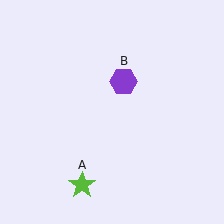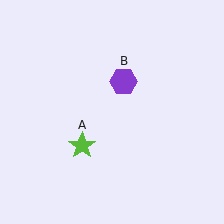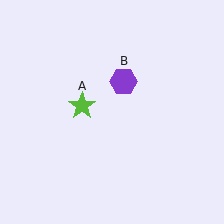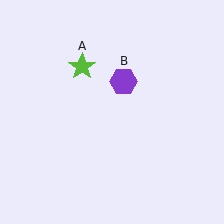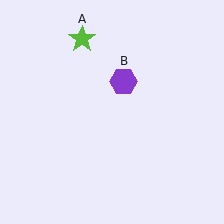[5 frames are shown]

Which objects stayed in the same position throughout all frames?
Purple hexagon (object B) remained stationary.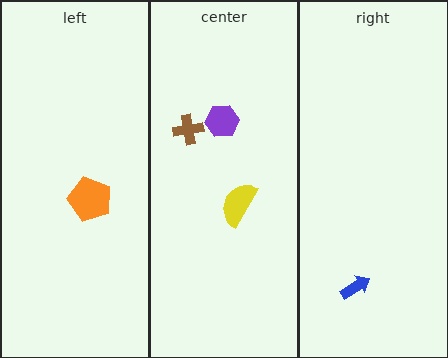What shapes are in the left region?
The orange pentagon.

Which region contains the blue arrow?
The right region.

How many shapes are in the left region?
1.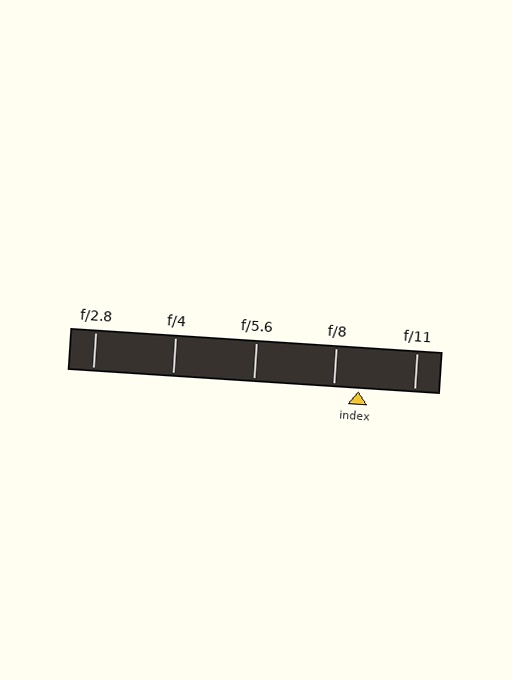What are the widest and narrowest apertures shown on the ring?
The widest aperture shown is f/2.8 and the narrowest is f/11.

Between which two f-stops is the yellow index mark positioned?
The index mark is between f/8 and f/11.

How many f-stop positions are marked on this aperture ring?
There are 5 f-stop positions marked.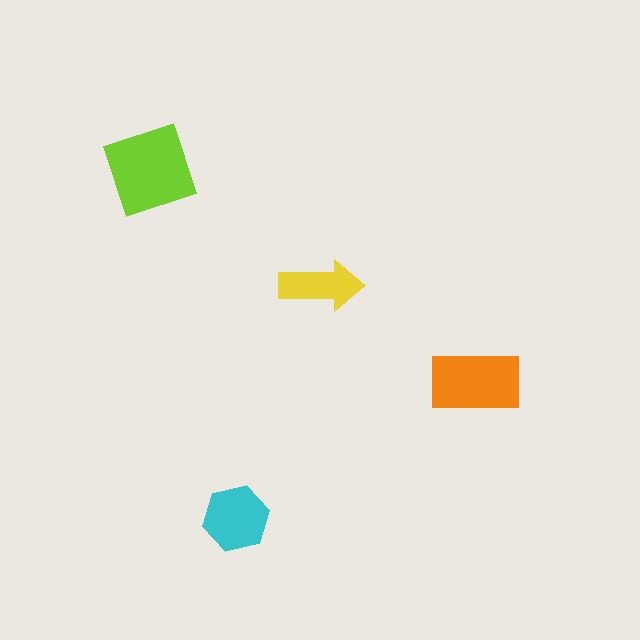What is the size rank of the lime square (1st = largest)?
1st.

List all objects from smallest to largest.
The yellow arrow, the cyan hexagon, the orange rectangle, the lime square.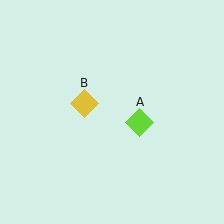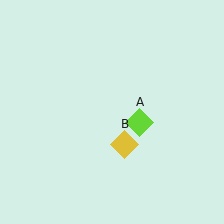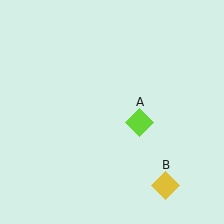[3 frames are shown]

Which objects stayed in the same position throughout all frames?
Lime diamond (object A) remained stationary.